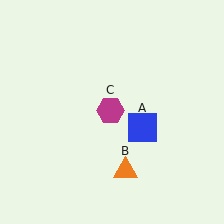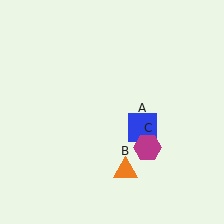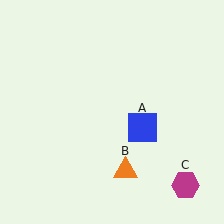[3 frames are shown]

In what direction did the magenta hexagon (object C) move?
The magenta hexagon (object C) moved down and to the right.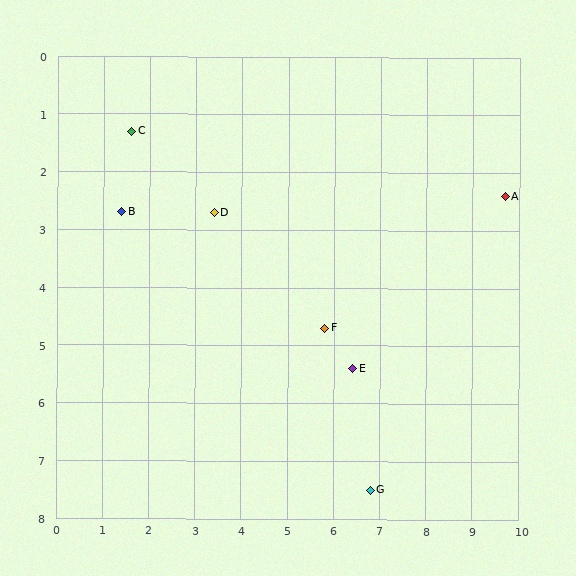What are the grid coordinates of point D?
Point D is at approximately (3.4, 2.7).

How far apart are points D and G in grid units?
Points D and G are about 5.9 grid units apart.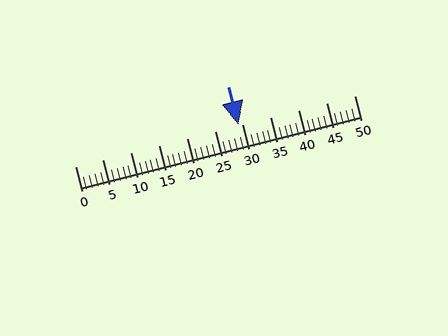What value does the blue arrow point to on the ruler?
The blue arrow points to approximately 29.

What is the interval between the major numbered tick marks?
The major tick marks are spaced 5 units apart.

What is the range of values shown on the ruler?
The ruler shows values from 0 to 50.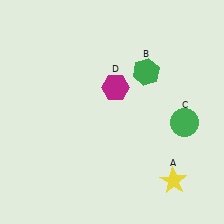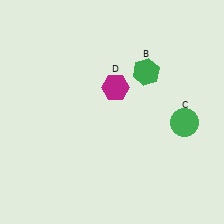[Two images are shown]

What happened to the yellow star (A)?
The yellow star (A) was removed in Image 2. It was in the bottom-right area of Image 1.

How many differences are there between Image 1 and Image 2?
There is 1 difference between the two images.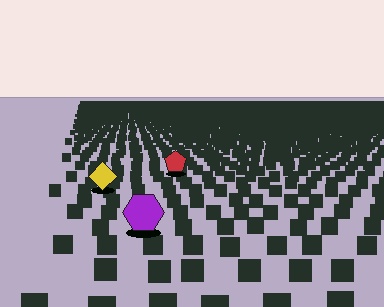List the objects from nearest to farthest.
From nearest to farthest: the purple hexagon, the yellow diamond, the red pentagon.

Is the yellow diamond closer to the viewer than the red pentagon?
Yes. The yellow diamond is closer — you can tell from the texture gradient: the ground texture is coarser near it.